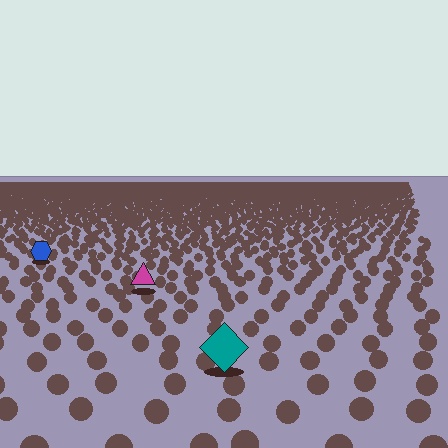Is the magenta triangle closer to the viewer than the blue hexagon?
Yes. The magenta triangle is closer — you can tell from the texture gradient: the ground texture is coarser near it.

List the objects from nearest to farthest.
From nearest to farthest: the teal diamond, the magenta triangle, the blue hexagon.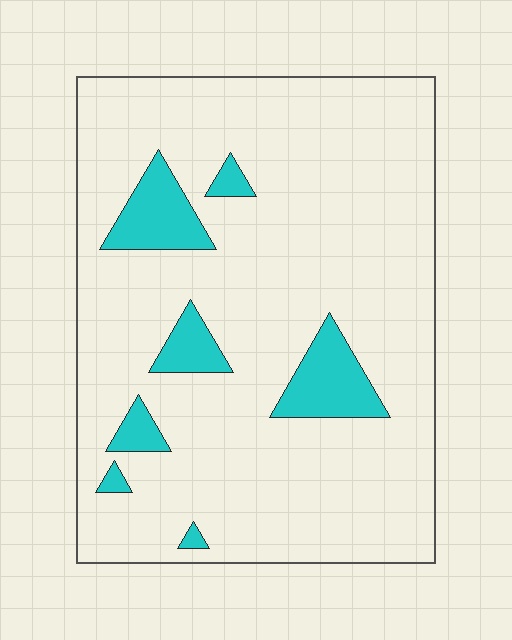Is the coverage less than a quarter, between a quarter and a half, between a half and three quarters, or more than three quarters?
Less than a quarter.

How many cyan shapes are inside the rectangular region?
7.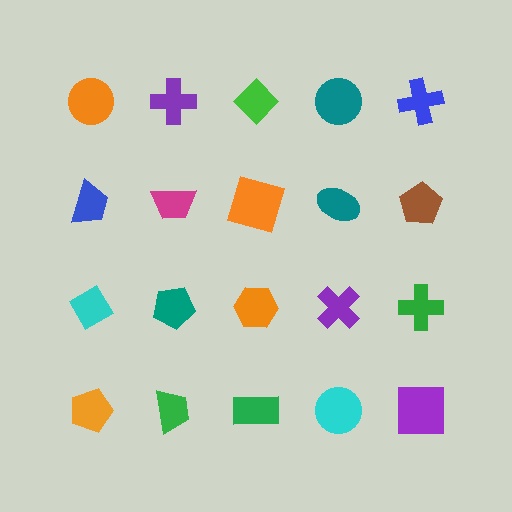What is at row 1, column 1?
An orange circle.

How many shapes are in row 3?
5 shapes.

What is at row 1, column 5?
A blue cross.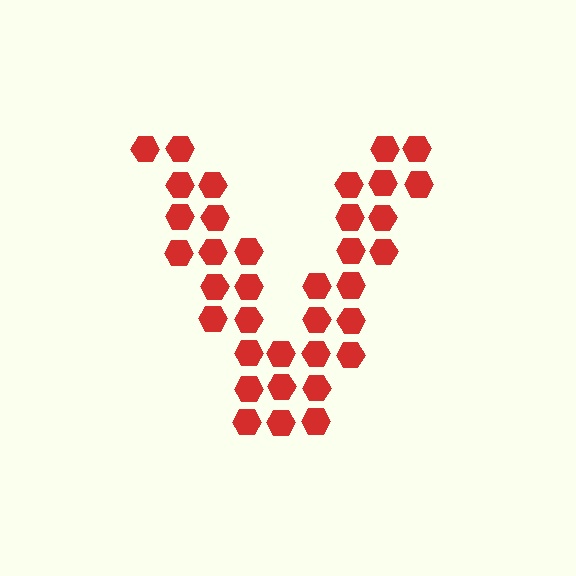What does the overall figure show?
The overall figure shows the letter V.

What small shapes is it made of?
It is made of small hexagons.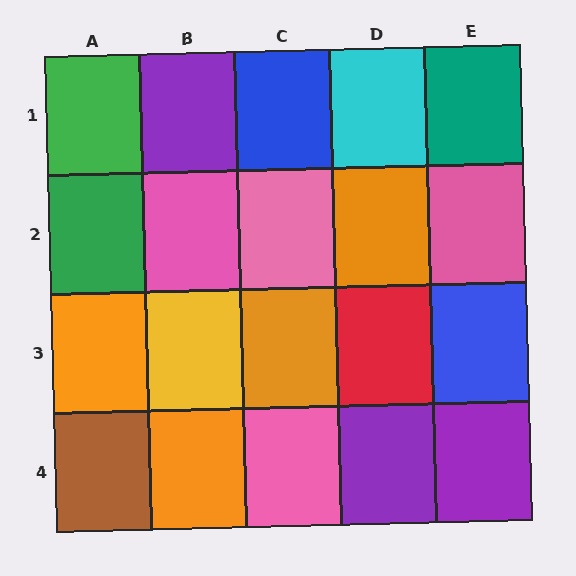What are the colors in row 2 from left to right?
Green, pink, pink, orange, pink.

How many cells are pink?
4 cells are pink.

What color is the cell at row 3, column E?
Blue.